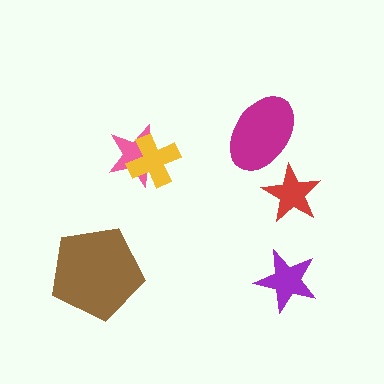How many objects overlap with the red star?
0 objects overlap with the red star.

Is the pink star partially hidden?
Yes, it is partially covered by another shape.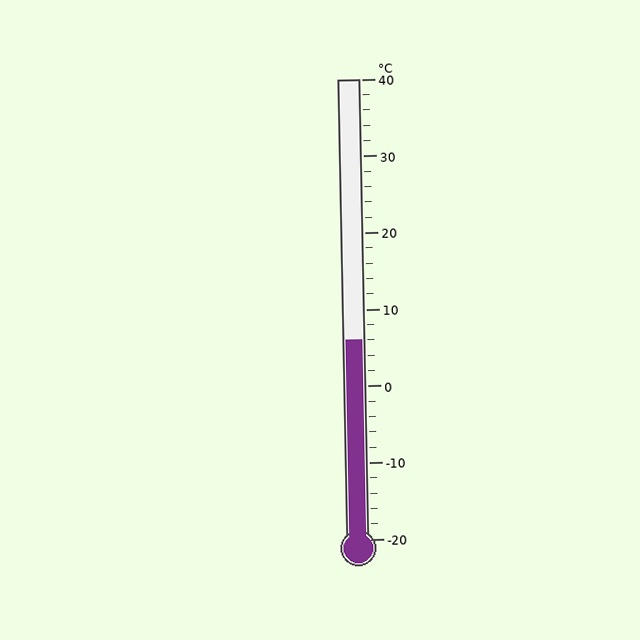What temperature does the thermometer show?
The thermometer shows approximately 6°C.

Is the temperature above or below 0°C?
The temperature is above 0°C.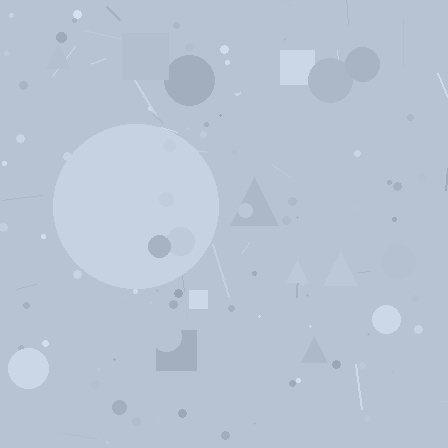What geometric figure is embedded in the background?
A circle is embedded in the background.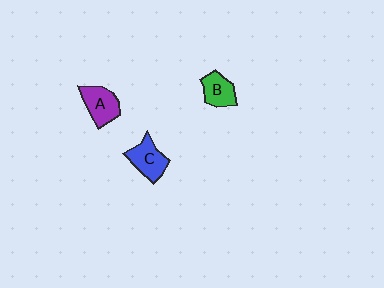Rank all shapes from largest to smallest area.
From largest to smallest: C (blue), A (purple), B (green).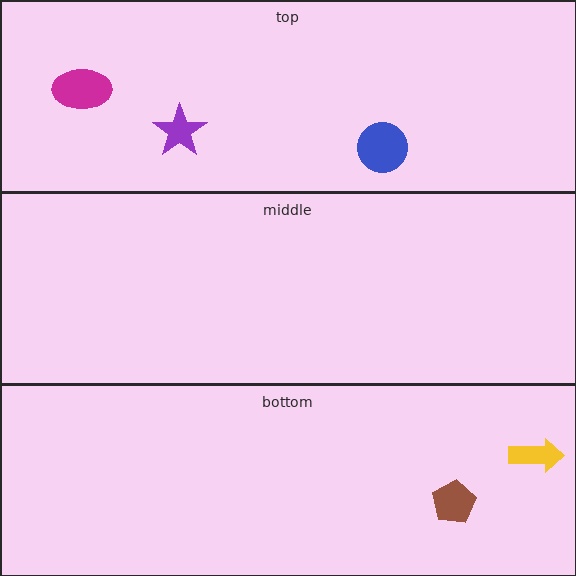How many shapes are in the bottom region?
2.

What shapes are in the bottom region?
The yellow arrow, the brown pentagon.